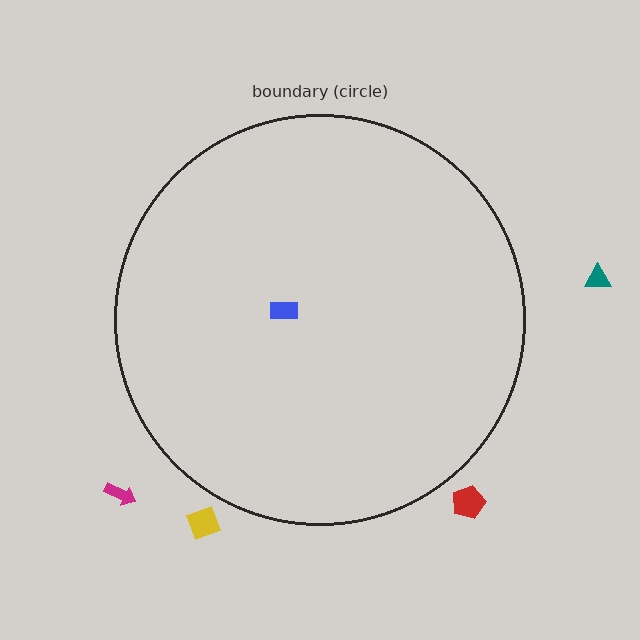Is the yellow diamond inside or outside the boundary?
Outside.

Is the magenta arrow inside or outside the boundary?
Outside.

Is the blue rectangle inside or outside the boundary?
Inside.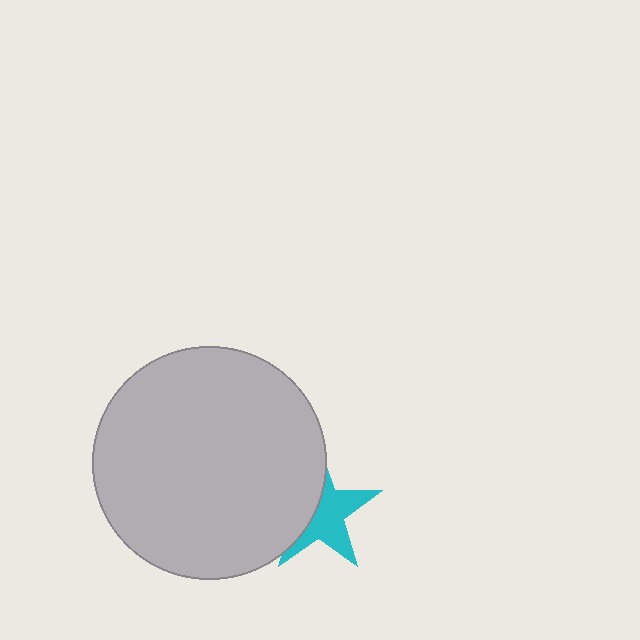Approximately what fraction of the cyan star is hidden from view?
Roughly 45% of the cyan star is hidden behind the light gray circle.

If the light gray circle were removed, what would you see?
You would see the complete cyan star.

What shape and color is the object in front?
The object in front is a light gray circle.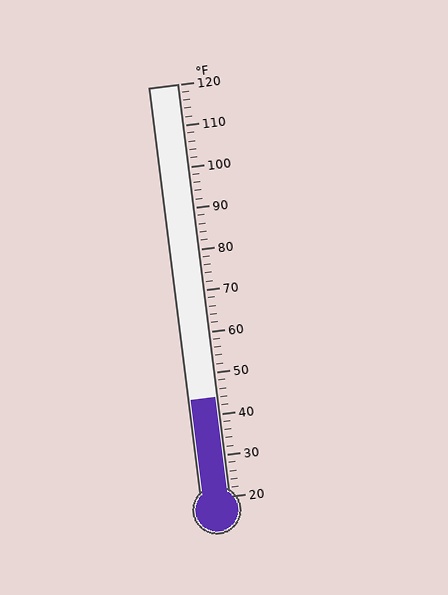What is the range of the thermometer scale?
The thermometer scale ranges from 20°F to 120°F.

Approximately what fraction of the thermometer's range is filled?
The thermometer is filled to approximately 25% of its range.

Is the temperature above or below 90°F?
The temperature is below 90°F.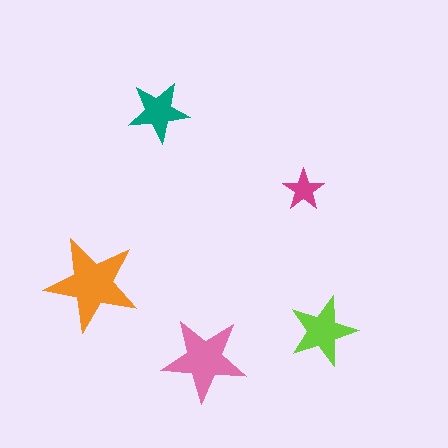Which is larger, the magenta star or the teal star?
The teal one.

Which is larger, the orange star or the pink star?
The orange one.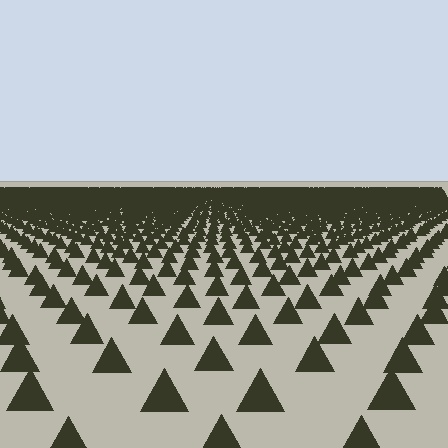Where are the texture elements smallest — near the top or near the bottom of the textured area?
Near the top.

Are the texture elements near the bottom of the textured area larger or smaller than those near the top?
Larger. Near the bottom, elements are closer to the viewer and appear at a bigger on-screen size.